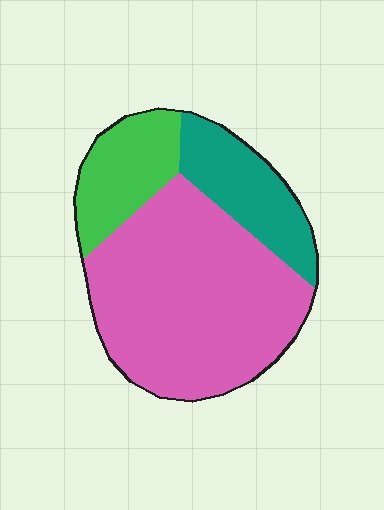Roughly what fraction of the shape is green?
Green takes up about one sixth (1/6) of the shape.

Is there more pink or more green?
Pink.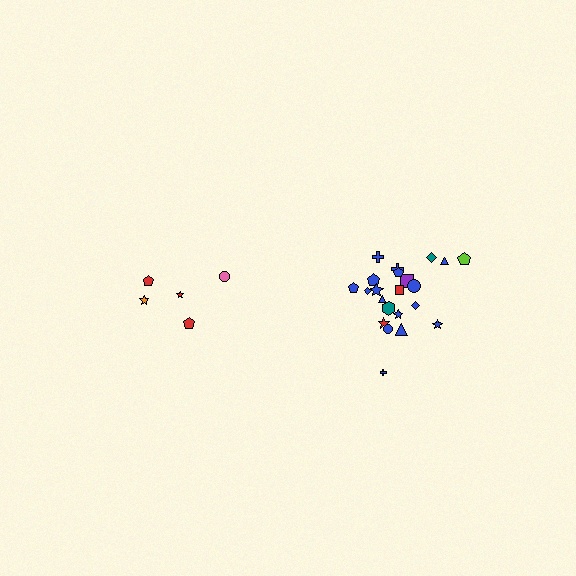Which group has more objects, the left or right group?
The right group.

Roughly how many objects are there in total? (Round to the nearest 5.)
Roughly 25 objects in total.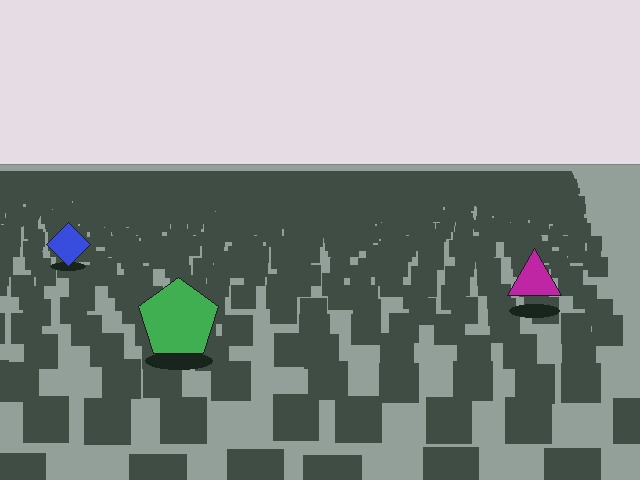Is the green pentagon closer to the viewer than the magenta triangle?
Yes. The green pentagon is closer — you can tell from the texture gradient: the ground texture is coarser near it.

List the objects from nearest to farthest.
From nearest to farthest: the green pentagon, the magenta triangle, the blue diamond.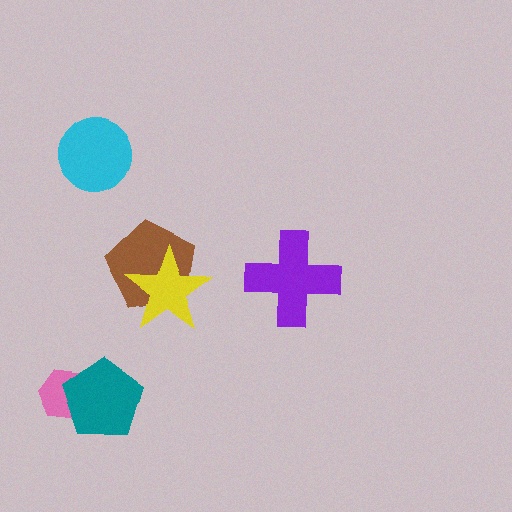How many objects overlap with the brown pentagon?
1 object overlaps with the brown pentagon.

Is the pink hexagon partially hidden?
Yes, it is partially covered by another shape.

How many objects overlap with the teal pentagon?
1 object overlaps with the teal pentagon.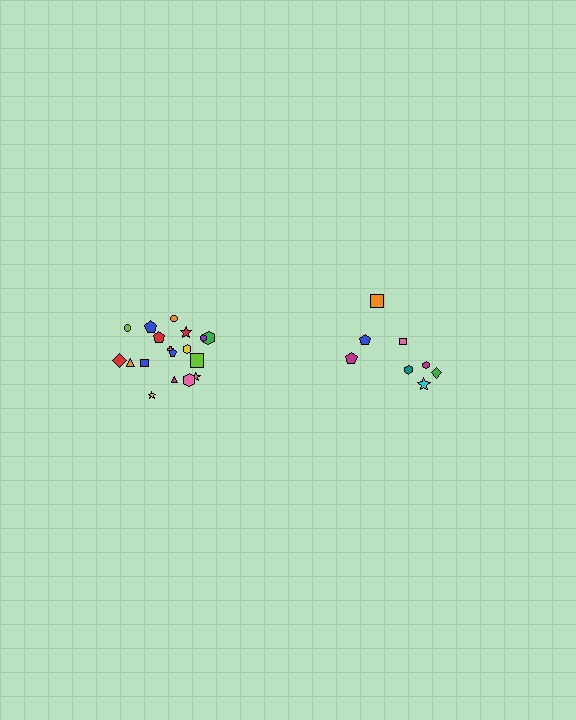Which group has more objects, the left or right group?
The left group.